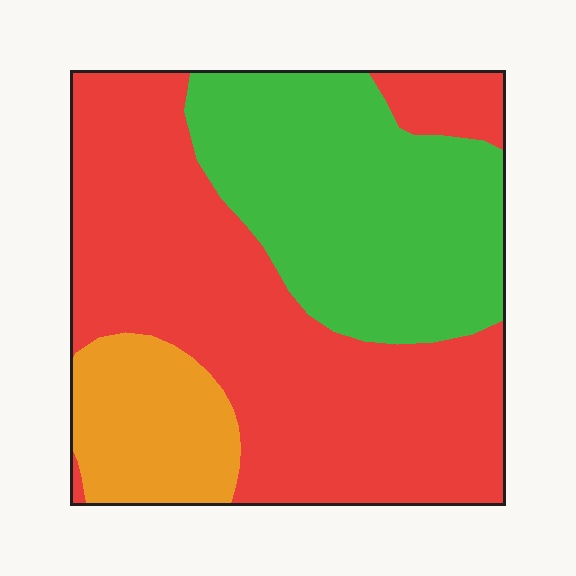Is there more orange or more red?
Red.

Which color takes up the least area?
Orange, at roughly 15%.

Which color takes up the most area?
Red, at roughly 55%.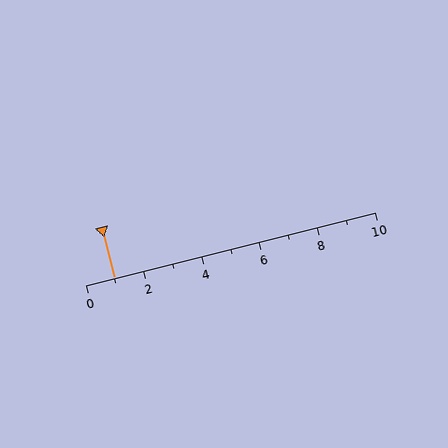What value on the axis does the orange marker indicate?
The marker indicates approximately 1.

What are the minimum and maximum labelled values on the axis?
The axis runs from 0 to 10.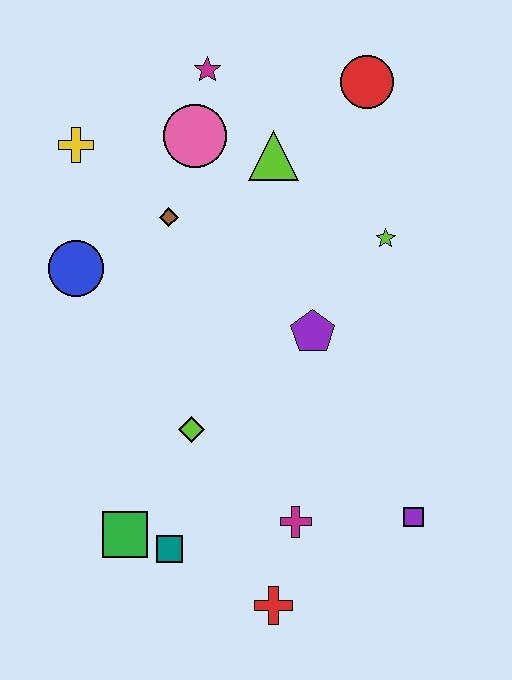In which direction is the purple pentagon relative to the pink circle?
The purple pentagon is below the pink circle.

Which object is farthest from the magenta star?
The red cross is farthest from the magenta star.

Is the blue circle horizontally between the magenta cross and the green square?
No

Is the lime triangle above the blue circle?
Yes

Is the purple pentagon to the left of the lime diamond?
No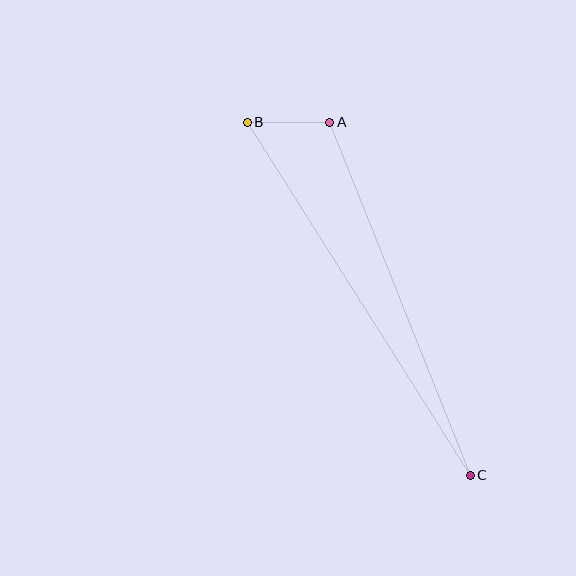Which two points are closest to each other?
Points A and B are closest to each other.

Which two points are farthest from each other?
Points B and C are farthest from each other.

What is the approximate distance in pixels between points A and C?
The distance between A and C is approximately 380 pixels.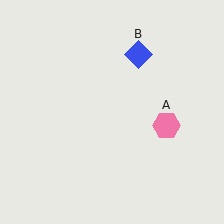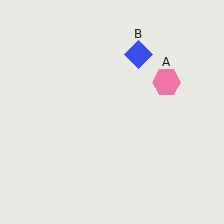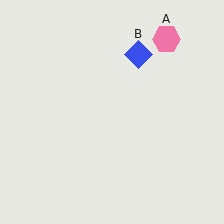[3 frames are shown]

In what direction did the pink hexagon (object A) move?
The pink hexagon (object A) moved up.